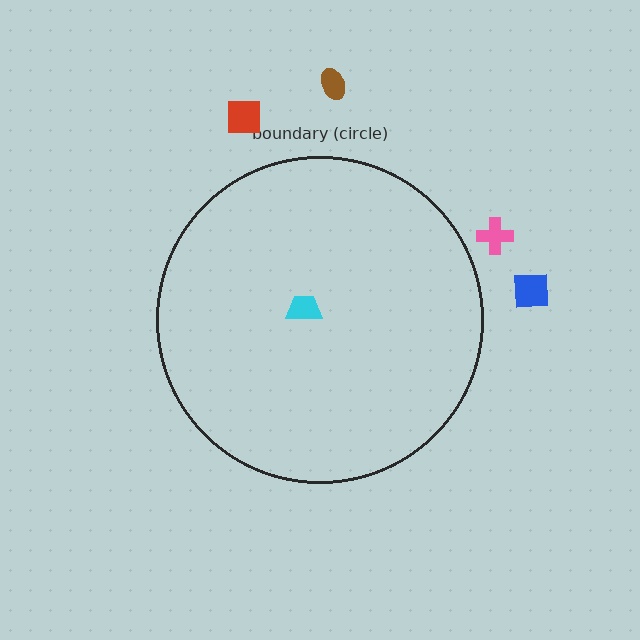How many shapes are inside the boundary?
1 inside, 4 outside.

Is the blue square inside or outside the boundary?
Outside.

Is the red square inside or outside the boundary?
Outside.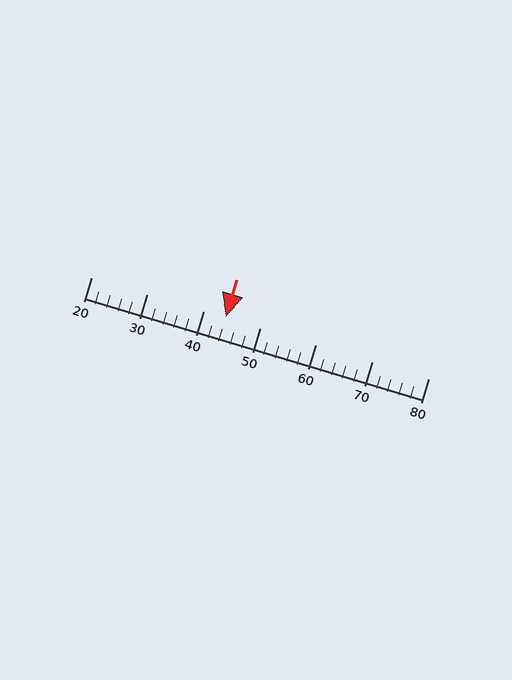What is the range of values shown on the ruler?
The ruler shows values from 20 to 80.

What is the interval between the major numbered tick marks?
The major tick marks are spaced 10 units apart.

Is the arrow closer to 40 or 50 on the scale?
The arrow is closer to 40.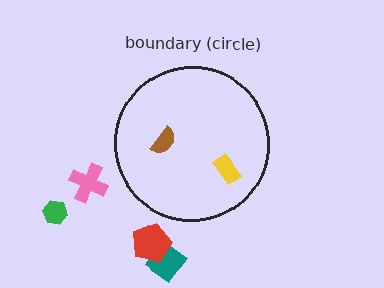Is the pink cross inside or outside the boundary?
Outside.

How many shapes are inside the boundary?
2 inside, 4 outside.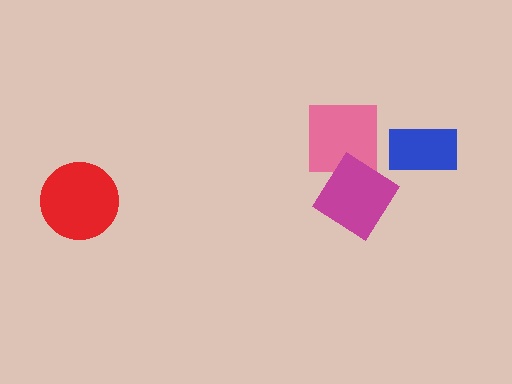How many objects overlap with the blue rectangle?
0 objects overlap with the blue rectangle.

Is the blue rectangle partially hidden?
No, no other shape covers it.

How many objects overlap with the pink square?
1 object overlaps with the pink square.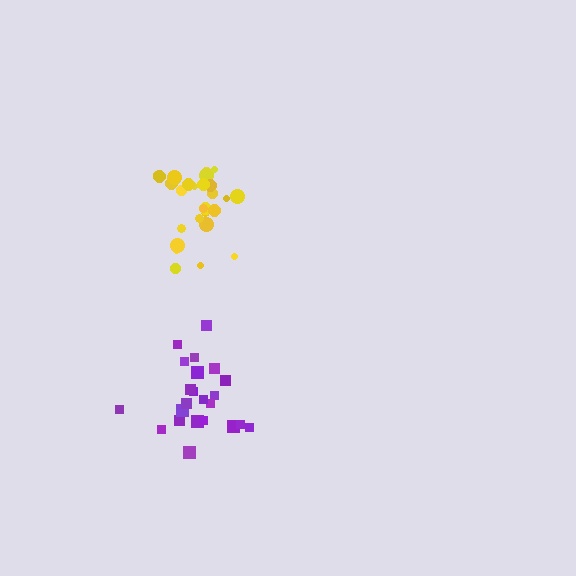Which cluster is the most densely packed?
Yellow.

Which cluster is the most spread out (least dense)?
Purple.